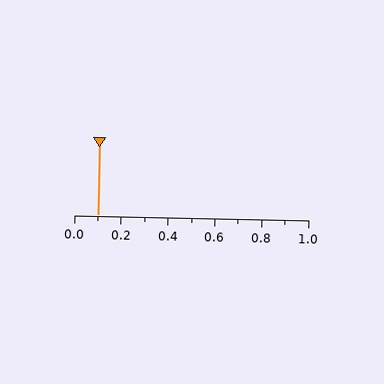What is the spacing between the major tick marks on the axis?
The major ticks are spaced 0.2 apart.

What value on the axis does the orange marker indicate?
The marker indicates approximately 0.1.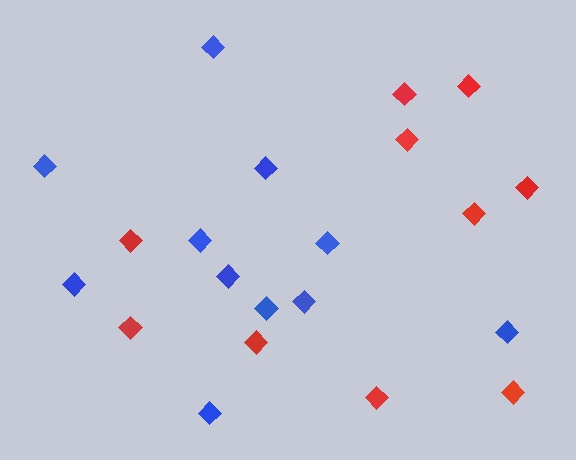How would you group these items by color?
There are 2 groups: one group of blue diamonds (11) and one group of red diamonds (10).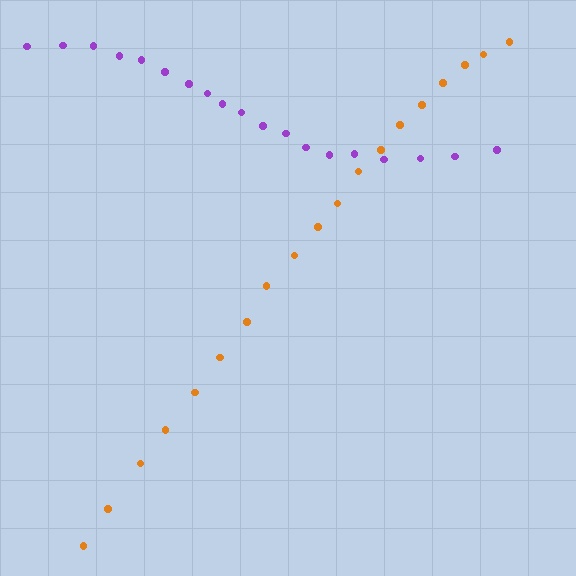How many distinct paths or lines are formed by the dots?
There are 2 distinct paths.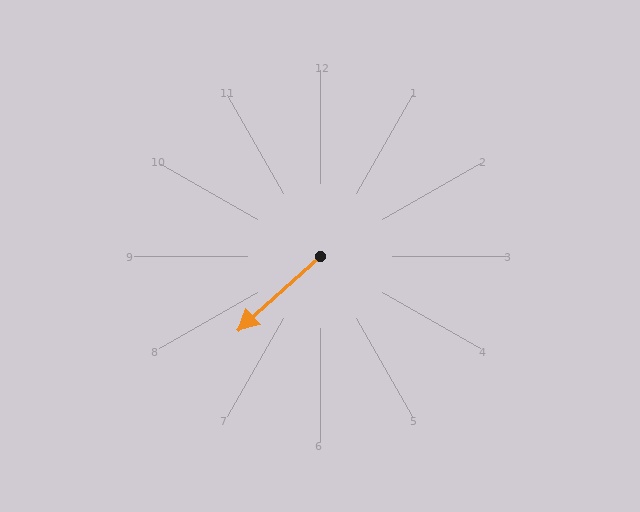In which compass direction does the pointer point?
Southwest.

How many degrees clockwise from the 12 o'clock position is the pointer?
Approximately 228 degrees.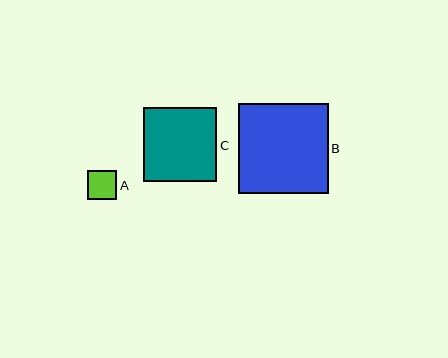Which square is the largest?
Square B is the largest with a size of approximately 90 pixels.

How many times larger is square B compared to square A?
Square B is approximately 3.1 times the size of square A.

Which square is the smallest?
Square A is the smallest with a size of approximately 29 pixels.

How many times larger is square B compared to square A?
Square B is approximately 3.1 times the size of square A.